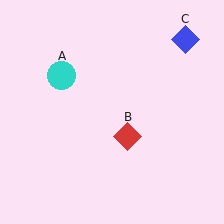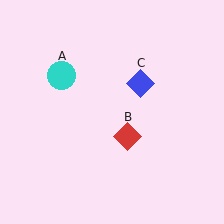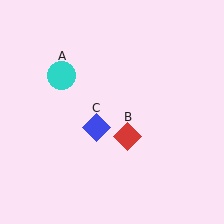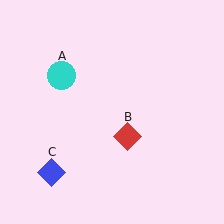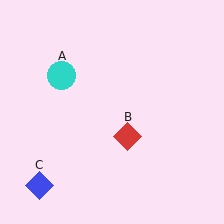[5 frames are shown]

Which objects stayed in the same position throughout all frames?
Cyan circle (object A) and red diamond (object B) remained stationary.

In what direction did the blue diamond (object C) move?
The blue diamond (object C) moved down and to the left.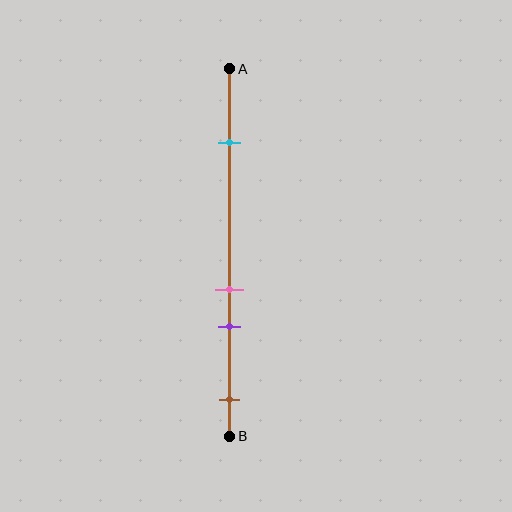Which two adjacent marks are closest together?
The pink and purple marks are the closest adjacent pair.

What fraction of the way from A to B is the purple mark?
The purple mark is approximately 70% (0.7) of the way from A to B.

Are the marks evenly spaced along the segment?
No, the marks are not evenly spaced.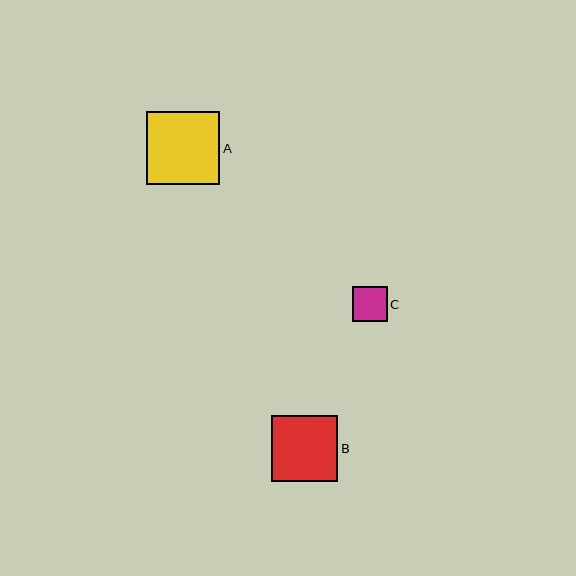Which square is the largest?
Square A is the largest with a size of approximately 73 pixels.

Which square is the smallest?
Square C is the smallest with a size of approximately 35 pixels.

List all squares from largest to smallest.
From largest to smallest: A, B, C.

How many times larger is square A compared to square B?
Square A is approximately 1.1 times the size of square B.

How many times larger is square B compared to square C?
Square B is approximately 1.9 times the size of square C.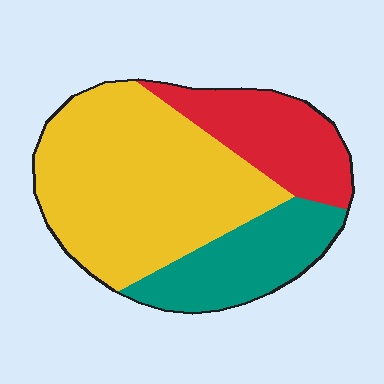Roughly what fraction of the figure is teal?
Teal covers roughly 20% of the figure.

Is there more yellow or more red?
Yellow.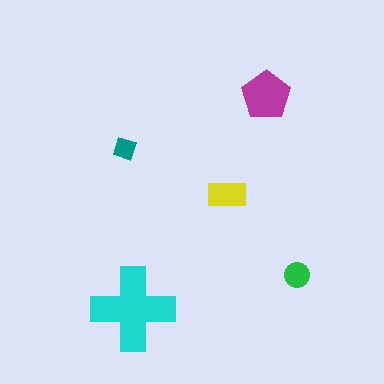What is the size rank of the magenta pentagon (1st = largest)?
2nd.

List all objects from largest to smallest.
The cyan cross, the magenta pentagon, the yellow rectangle, the green circle, the teal diamond.